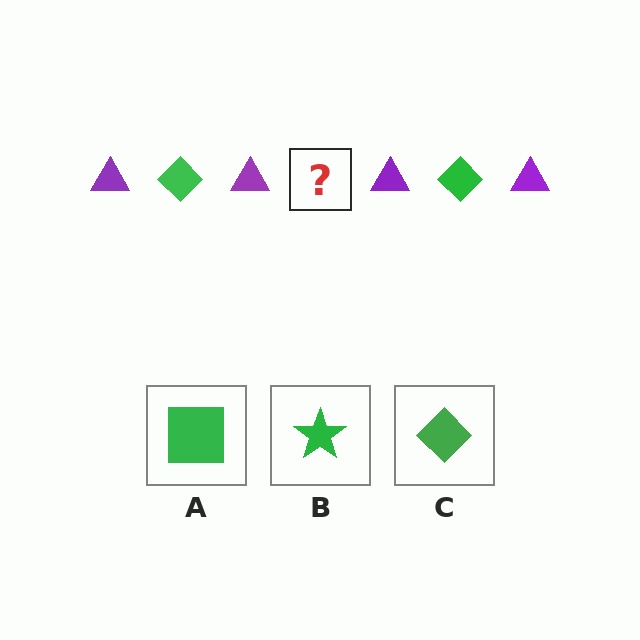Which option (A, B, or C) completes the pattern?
C.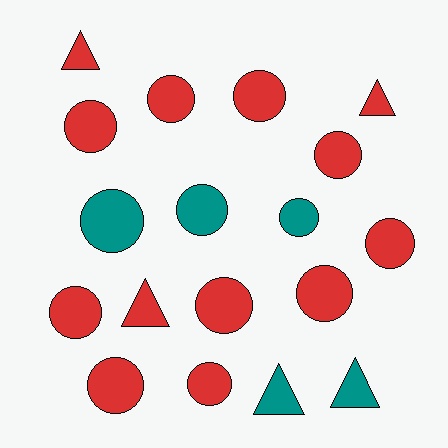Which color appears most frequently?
Red, with 13 objects.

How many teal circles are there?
There are 3 teal circles.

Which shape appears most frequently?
Circle, with 13 objects.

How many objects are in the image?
There are 18 objects.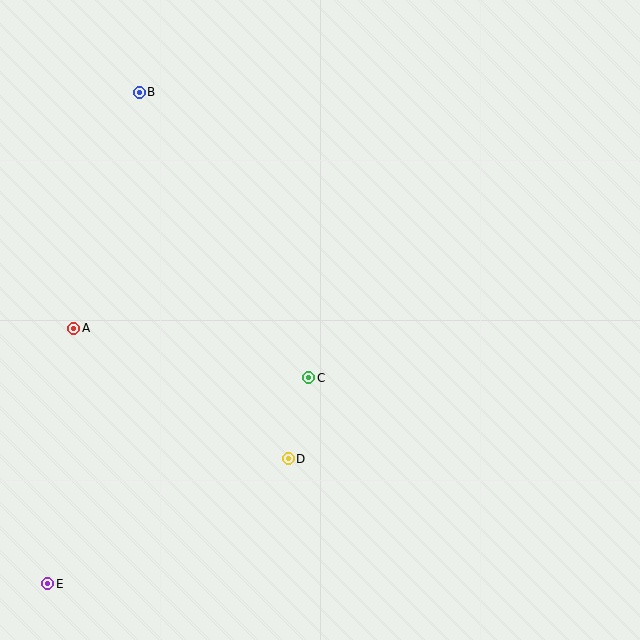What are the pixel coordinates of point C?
Point C is at (309, 378).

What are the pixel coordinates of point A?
Point A is at (74, 328).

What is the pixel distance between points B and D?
The distance between B and D is 395 pixels.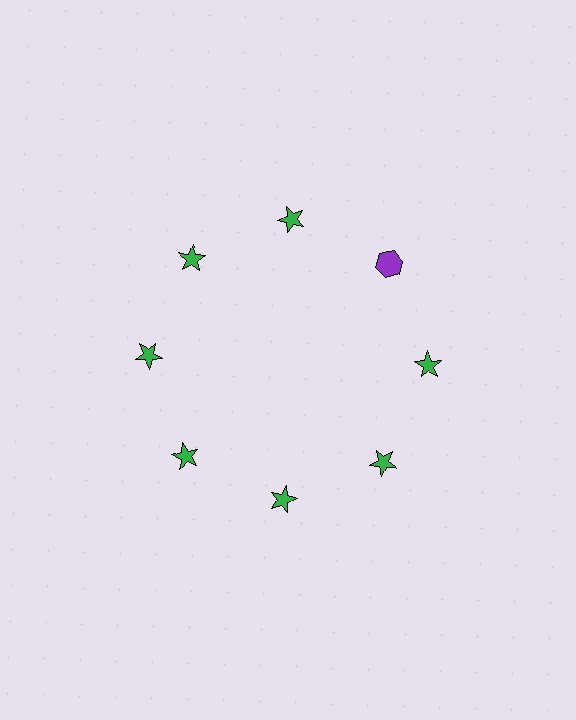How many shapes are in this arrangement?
There are 8 shapes arranged in a ring pattern.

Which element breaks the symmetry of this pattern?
The purple hexagon at roughly the 2 o'clock position breaks the symmetry. All other shapes are green stars.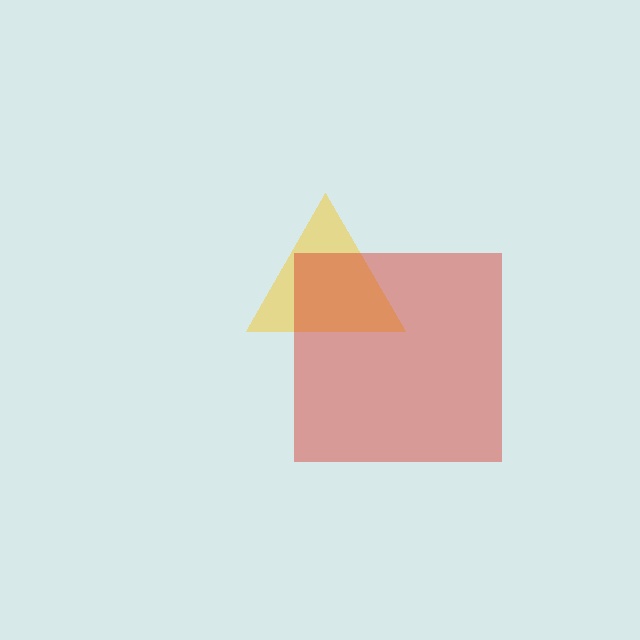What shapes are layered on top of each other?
The layered shapes are: a yellow triangle, a red square.